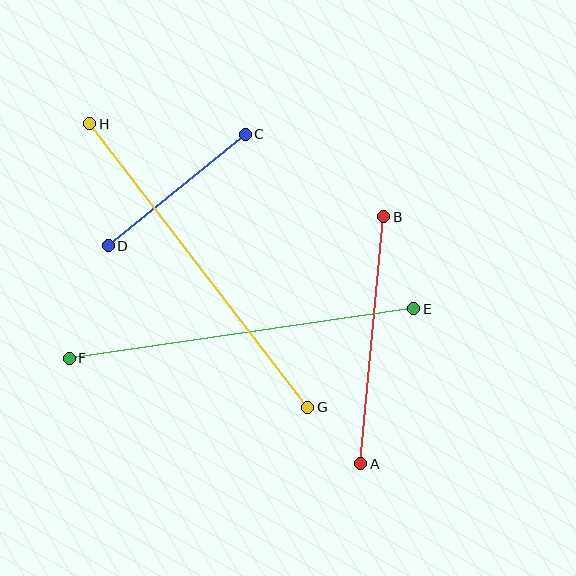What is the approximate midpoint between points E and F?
The midpoint is at approximately (242, 333) pixels.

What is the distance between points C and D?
The distance is approximately 177 pixels.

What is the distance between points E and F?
The distance is approximately 348 pixels.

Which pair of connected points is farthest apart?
Points G and H are farthest apart.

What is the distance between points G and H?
The distance is approximately 358 pixels.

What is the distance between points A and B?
The distance is approximately 248 pixels.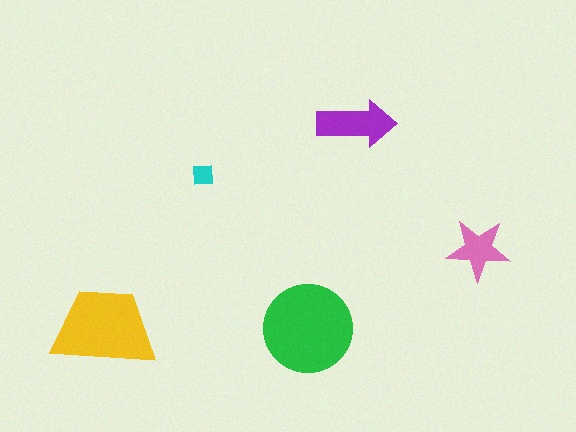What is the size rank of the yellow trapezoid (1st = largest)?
2nd.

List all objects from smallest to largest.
The cyan square, the pink star, the purple arrow, the yellow trapezoid, the green circle.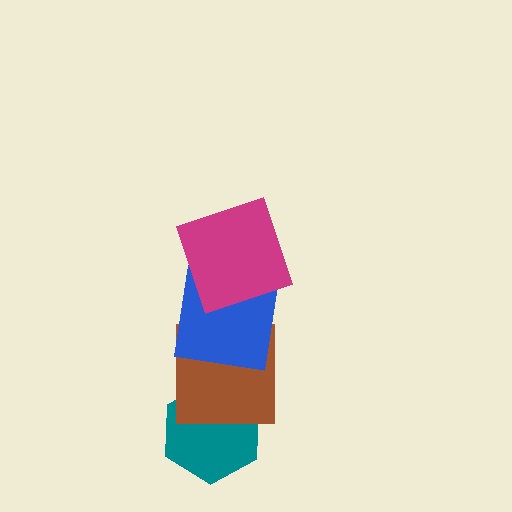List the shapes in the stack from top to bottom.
From top to bottom: the magenta square, the blue square, the brown square, the teal hexagon.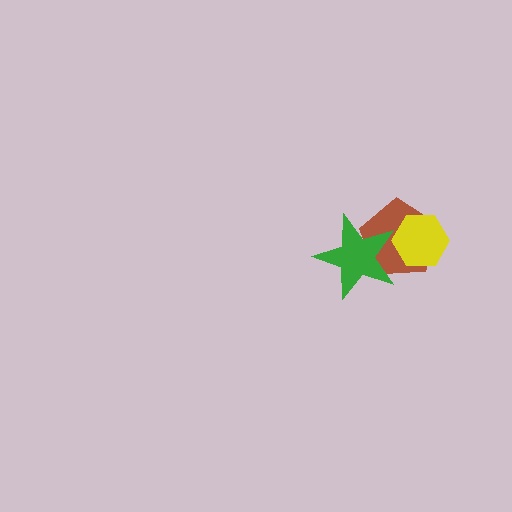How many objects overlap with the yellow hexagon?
2 objects overlap with the yellow hexagon.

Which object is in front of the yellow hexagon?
The green star is in front of the yellow hexagon.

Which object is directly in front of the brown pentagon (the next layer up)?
The yellow hexagon is directly in front of the brown pentagon.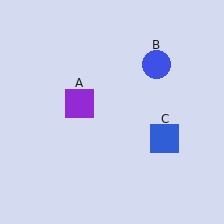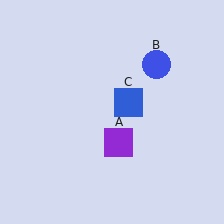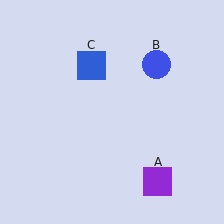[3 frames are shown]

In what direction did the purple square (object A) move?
The purple square (object A) moved down and to the right.